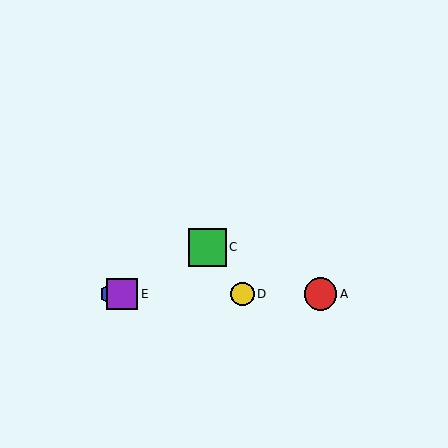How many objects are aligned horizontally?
4 objects (A, B, D, E) are aligned horizontally.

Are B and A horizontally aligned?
Yes, both are at y≈294.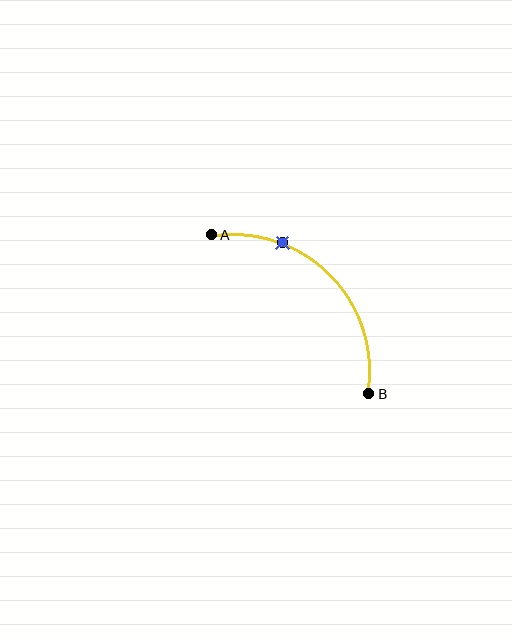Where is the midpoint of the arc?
The arc midpoint is the point on the curve farthest from the straight line joining A and B. It sits above and to the right of that line.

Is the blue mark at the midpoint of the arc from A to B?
No. The blue mark lies on the arc but is closer to endpoint A. The arc midpoint would be at the point on the curve equidistant along the arc from both A and B.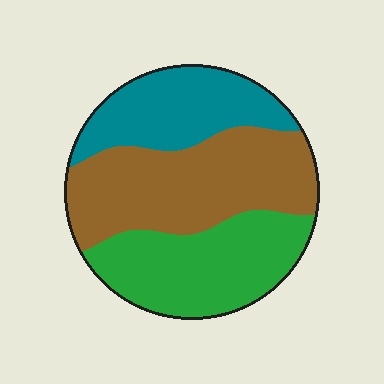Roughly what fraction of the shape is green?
Green takes up between a quarter and a half of the shape.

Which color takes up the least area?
Teal, at roughly 25%.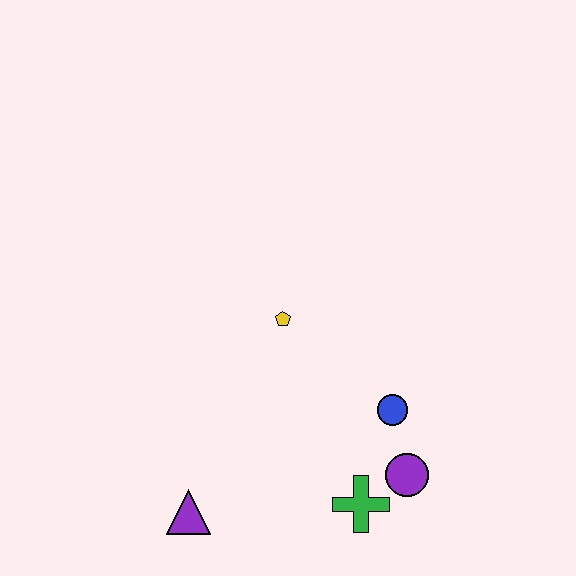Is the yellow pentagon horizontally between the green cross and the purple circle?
No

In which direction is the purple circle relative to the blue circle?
The purple circle is below the blue circle.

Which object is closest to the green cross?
The purple circle is closest to the green cross.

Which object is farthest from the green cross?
The yellow pentagon is farthest from the green cross.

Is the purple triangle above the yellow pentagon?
No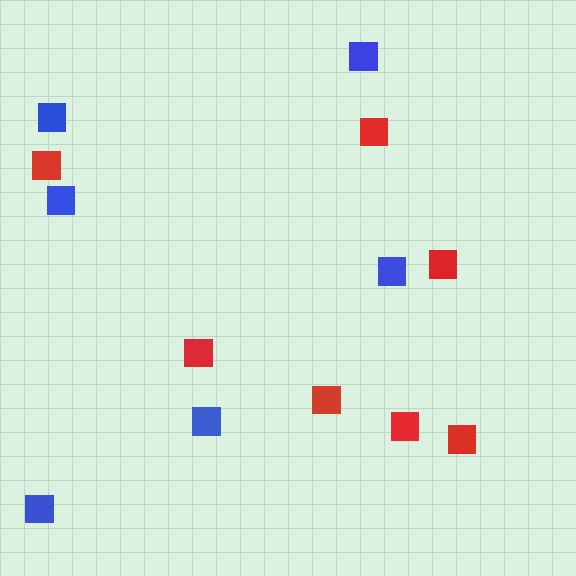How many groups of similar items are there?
There are 2 groups: one group of blue squares (6) and one group of red squares (7).